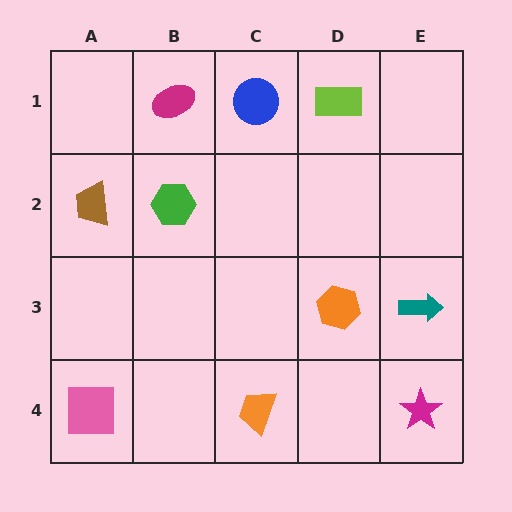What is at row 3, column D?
An orange hexagon.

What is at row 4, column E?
A magenta star.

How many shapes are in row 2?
2 shapes.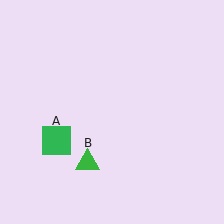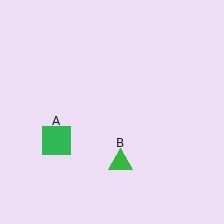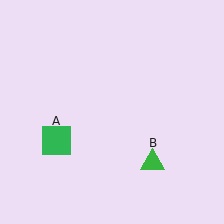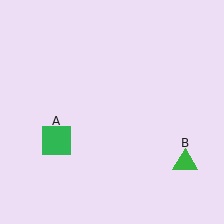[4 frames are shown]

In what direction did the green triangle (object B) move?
The green triangle (object B) moved right.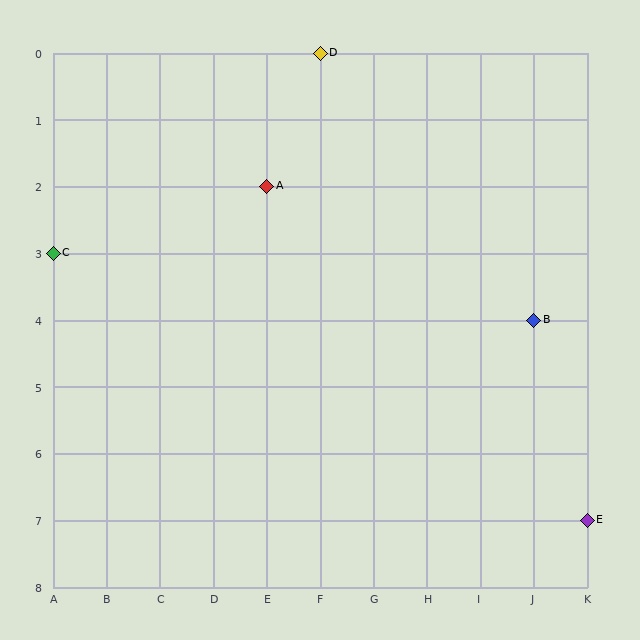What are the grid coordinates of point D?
Point D is at grid coordinates (F, 0).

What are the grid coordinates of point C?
Point C is at grid coordinates (A, 3).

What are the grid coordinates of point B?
Point B is at grid coordinates (J, 4).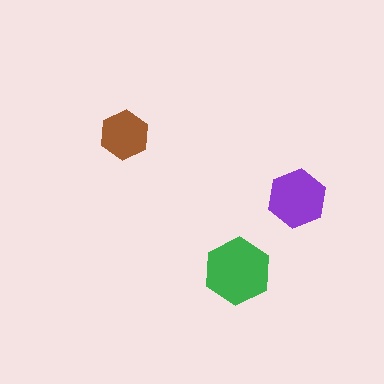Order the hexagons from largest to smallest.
the green one, the purple one, the brown one.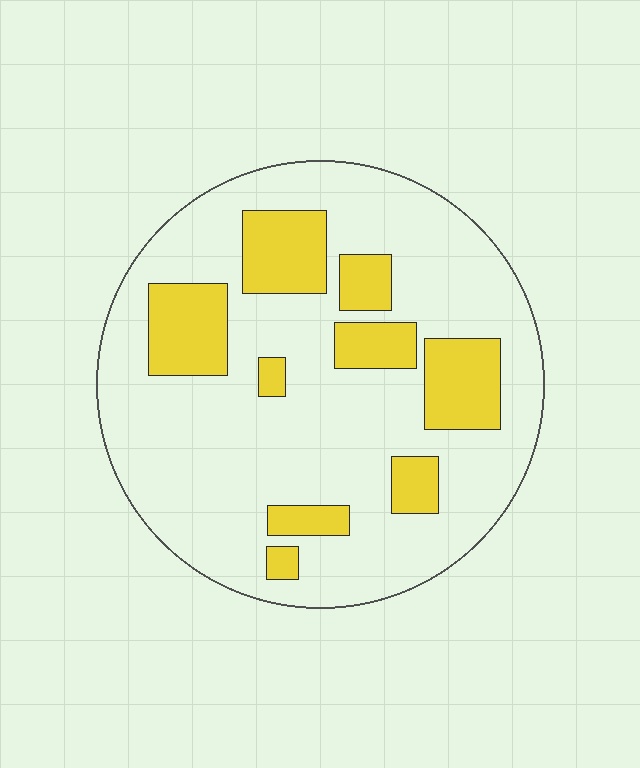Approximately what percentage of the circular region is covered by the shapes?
Approximately 25%.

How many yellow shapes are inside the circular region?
9.